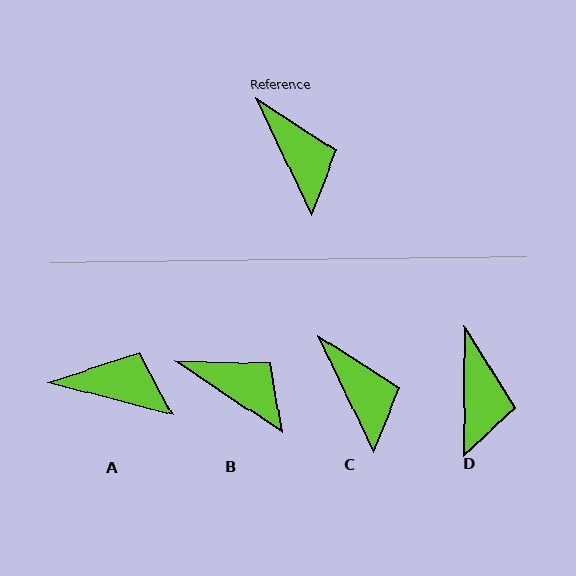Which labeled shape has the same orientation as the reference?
C.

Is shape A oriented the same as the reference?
No, it is off by about 50 degrees.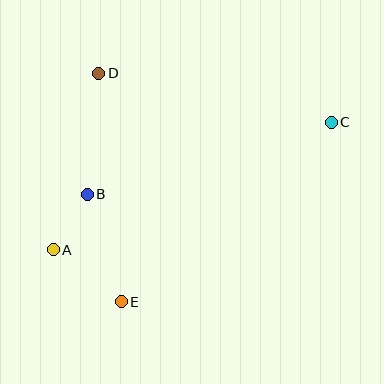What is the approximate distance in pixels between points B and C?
The distance between B and C is approximately 254 pixels.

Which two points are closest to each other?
Points A and B are closest to each other.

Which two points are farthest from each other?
Points A and C are farthest from each other.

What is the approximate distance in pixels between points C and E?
The distance between C and E is approximately 277 pixels.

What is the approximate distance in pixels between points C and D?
The distance between C and D is approximately 238 pixels.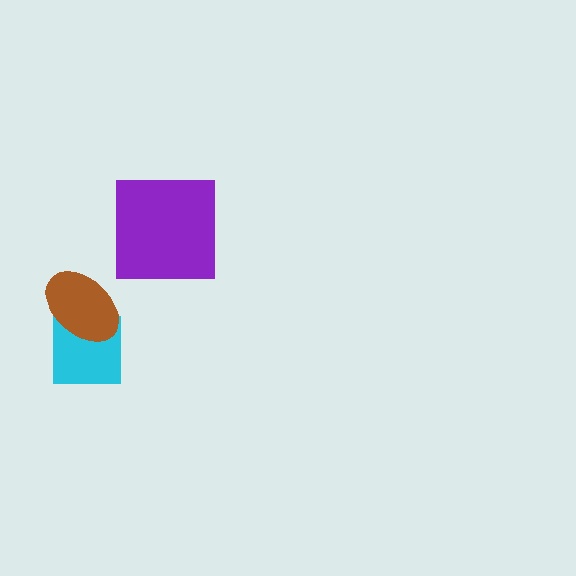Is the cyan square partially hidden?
Yes, it is partially covered by another shape.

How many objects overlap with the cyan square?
1 object overlaps with the cyan square.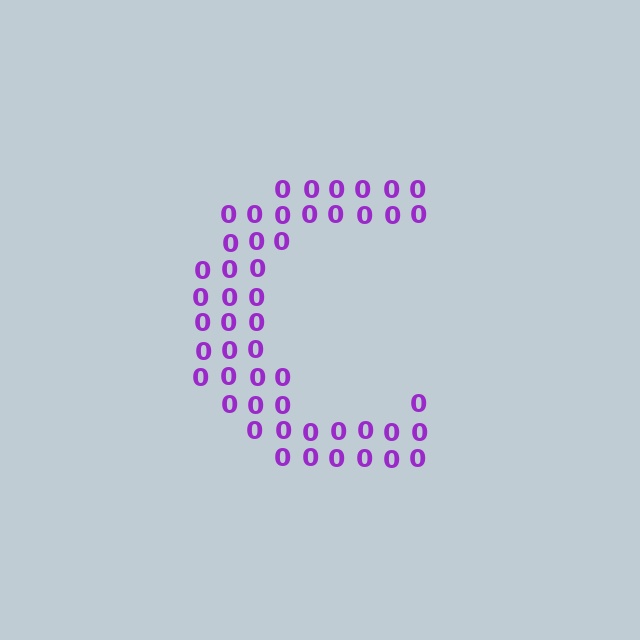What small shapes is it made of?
It is made of small digit 0's.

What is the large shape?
The large shape is the letter C.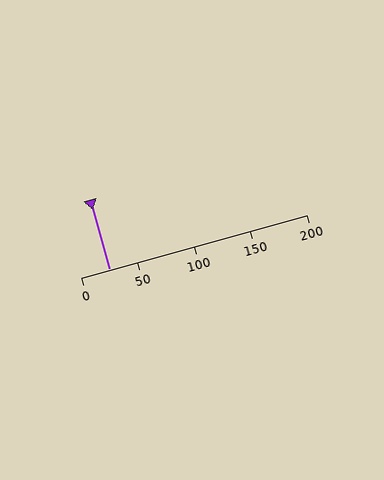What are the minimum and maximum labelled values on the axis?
The axis runs from 0 to 200.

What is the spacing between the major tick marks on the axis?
The major ticks are spaced 50 apart.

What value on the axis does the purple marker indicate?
The marker indicates approximately 25.